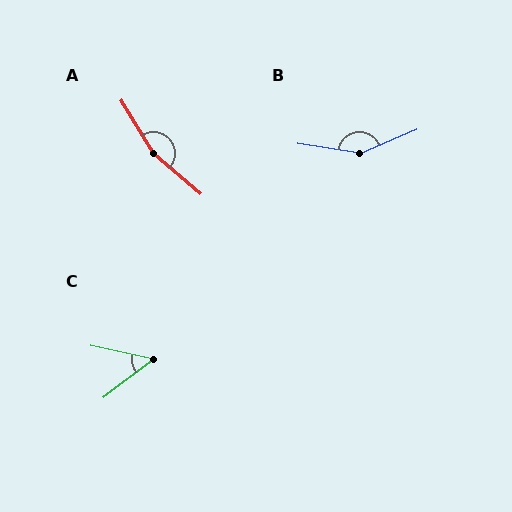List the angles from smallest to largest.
C (49°), B (147°), A (162°).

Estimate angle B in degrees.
Approximately 147 degrees.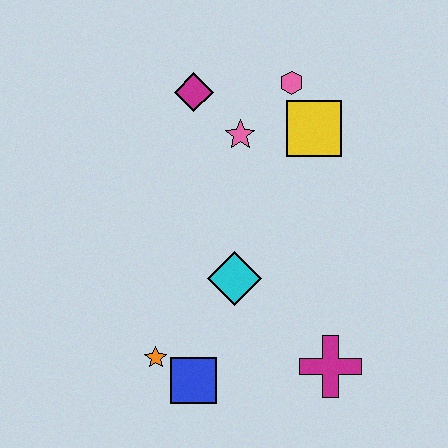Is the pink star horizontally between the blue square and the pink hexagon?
Yes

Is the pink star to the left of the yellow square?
Yes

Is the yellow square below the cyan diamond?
No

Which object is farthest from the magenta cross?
The magenta diamond is farthest from the magenta cross.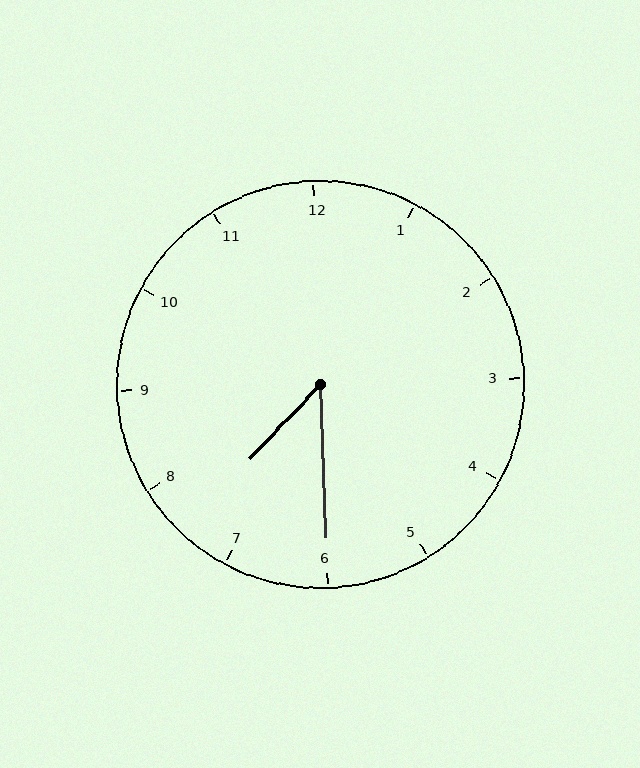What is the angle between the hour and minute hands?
Approximately 45 degrees.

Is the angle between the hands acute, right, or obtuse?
It is acute.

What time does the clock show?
7:30.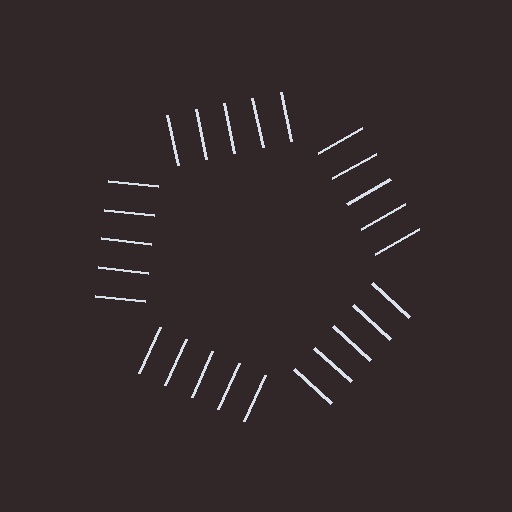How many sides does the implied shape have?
5 sides — the line-ends trace a pentagon.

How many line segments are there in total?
25 — 5 along each of the 5 edges.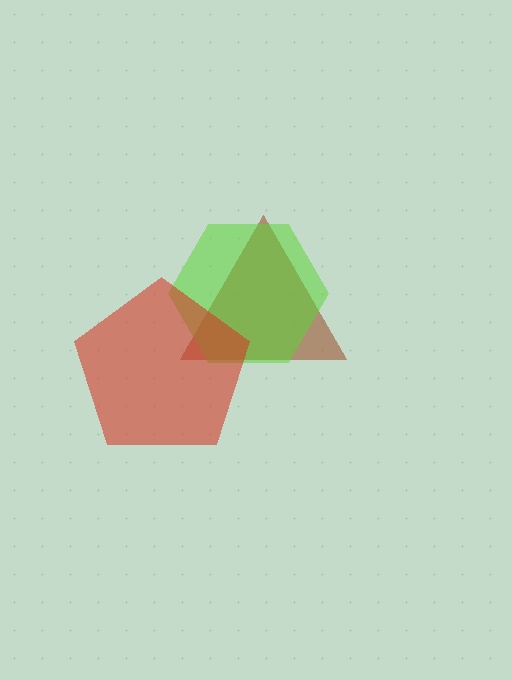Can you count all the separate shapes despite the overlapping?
Yes, there are 3 separate shapes.